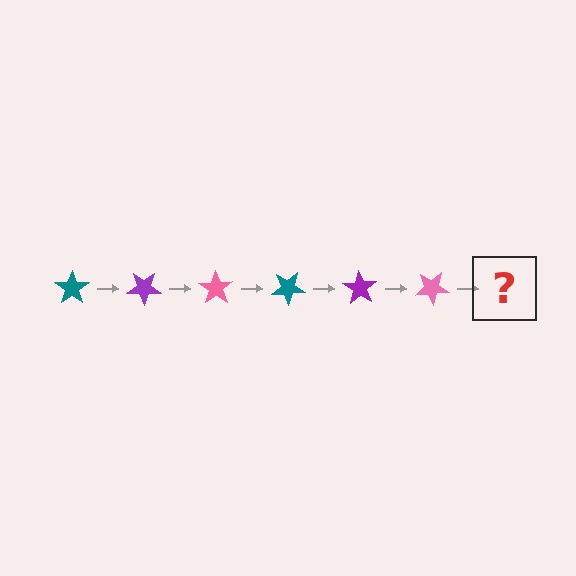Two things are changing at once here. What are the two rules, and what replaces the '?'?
The two rules are that it rotates 35 degrees each step and the color cycles through teal, purple, and pink. The '?' should be a teal star, rotated 210 degrees from the start.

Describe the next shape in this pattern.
It should be a teal star, rotated 210 degrees from the start.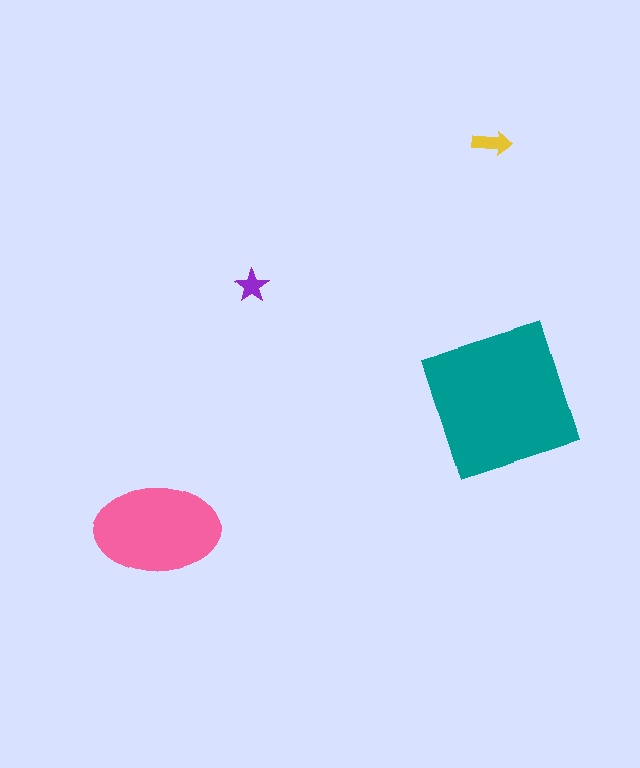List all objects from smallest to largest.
The purple star, the yellow arrow, the pink ellipse, the teal square.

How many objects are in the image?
There are 4 objects in the image.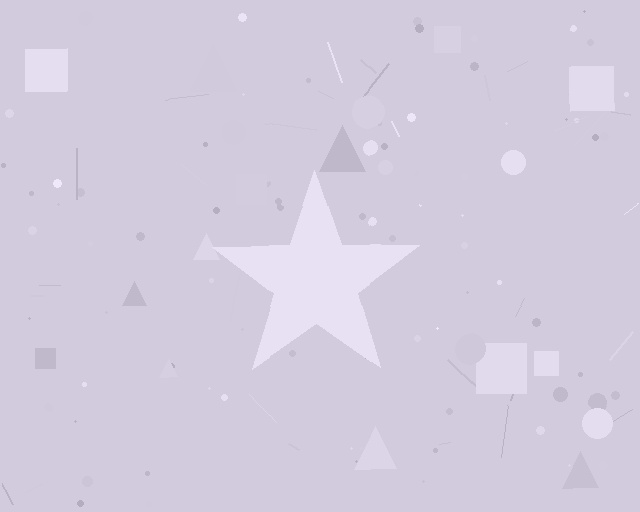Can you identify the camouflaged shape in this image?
The camouflaged shape is a star.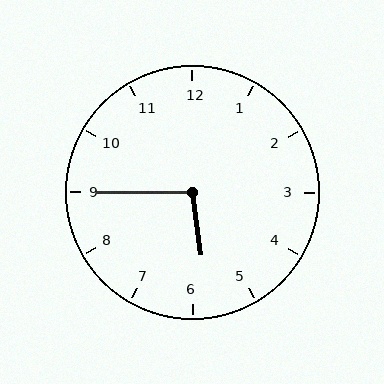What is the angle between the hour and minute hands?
Approximately 98 degrees.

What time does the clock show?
5:45.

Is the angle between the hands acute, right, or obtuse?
It is obtuse.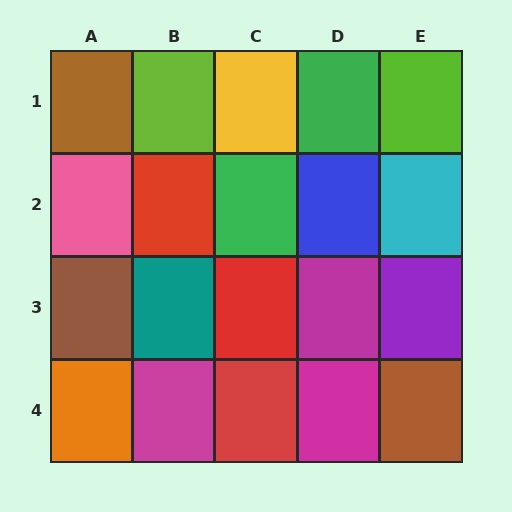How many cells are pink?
1 cell is pink.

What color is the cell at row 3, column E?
Purple.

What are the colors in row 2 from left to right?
Pink, red, green, blue, cyan.